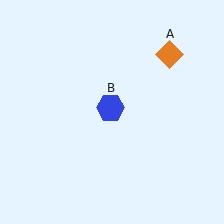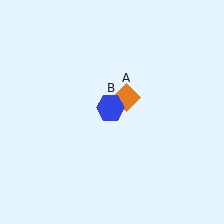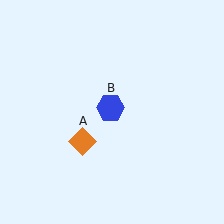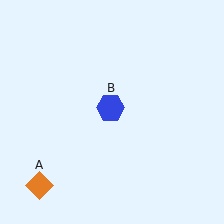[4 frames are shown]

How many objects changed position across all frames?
1 object changed position: orange diamond (object A).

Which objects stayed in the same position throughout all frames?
Blue hexagon (object B) remained stationary.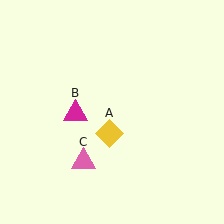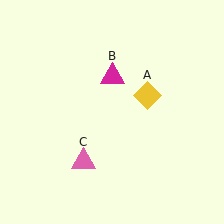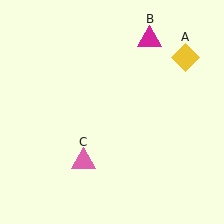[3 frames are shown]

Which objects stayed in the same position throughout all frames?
Pink triangle (object C) remained stationary.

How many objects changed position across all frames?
2 objects changed position: yellow diamond (object A), magenta triangle (object B).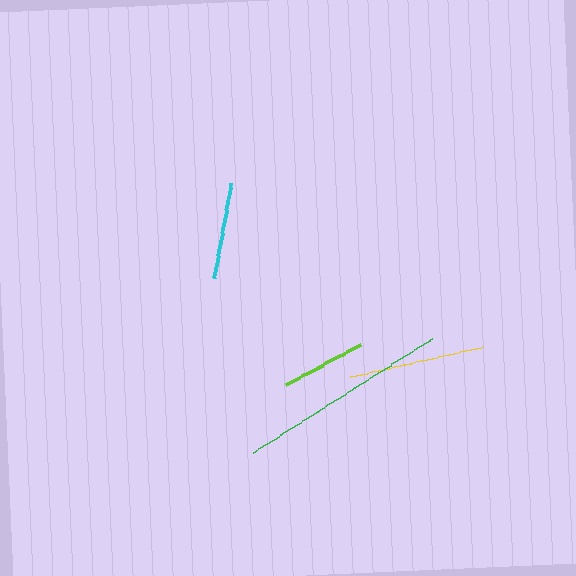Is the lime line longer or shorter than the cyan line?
The cyan line is longer than the lime line.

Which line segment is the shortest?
The lime line is the shortest at approximately 84 pixels.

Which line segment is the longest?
The green line is the longest at approximately 212 pixels.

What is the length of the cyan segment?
The cyan segment is approximately 97 pixels long.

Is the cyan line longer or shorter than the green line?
The green line is longer than the cyan line.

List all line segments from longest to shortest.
From longest to shortest: green, yellow, cyan, lime.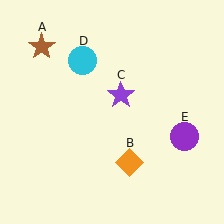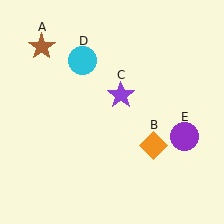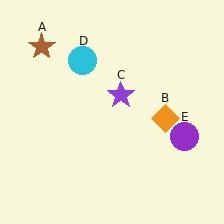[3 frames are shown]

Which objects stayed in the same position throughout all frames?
Brown star (object A) and purple star (object C) and cyan circle (object D) and purple circle (object E) remained stationary.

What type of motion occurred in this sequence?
The orange diamond (object B) rotated counterclockwise around the center of the scene.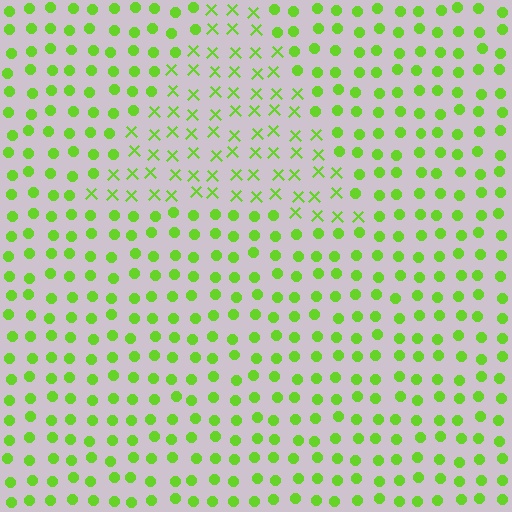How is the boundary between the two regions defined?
The boundary is defined by a change in element shape: X marks inside vs. circles outside. All elements share the same color and spacing.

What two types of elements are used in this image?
The image uses X marks inside the triangle region and circles outside it.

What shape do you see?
I see a triangle.